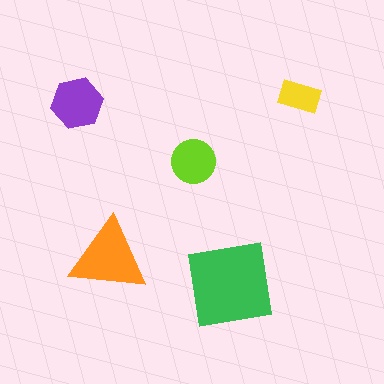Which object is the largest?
The green square.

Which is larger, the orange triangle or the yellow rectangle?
The orange triangle.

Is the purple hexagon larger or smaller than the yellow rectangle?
Larger.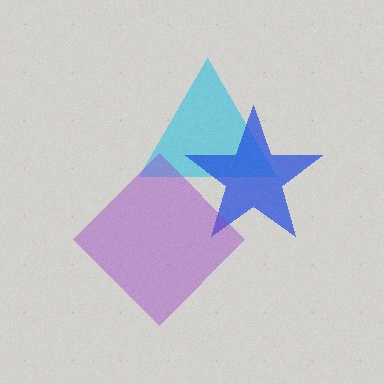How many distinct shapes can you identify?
There are 3 distinct shapes: a cyan triangle, a blue star, a purple diamond.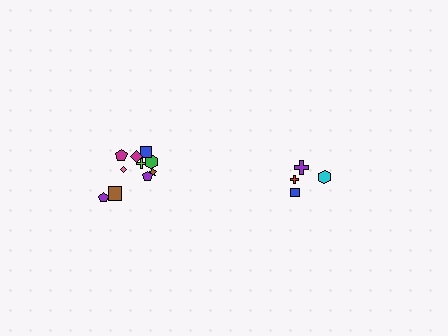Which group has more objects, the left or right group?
The left group.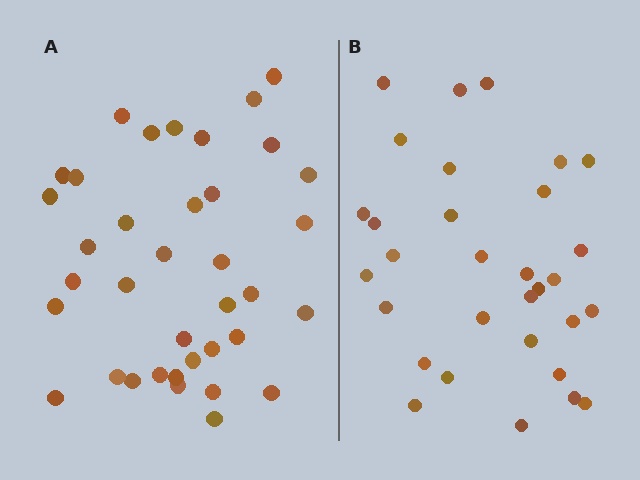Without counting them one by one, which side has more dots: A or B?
Region A (the left region) has more dots.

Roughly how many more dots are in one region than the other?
Region A has about 6 more dots than region B.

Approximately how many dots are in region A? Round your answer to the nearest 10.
About 40 dots. (The exact count is 37, which rounds to 40.)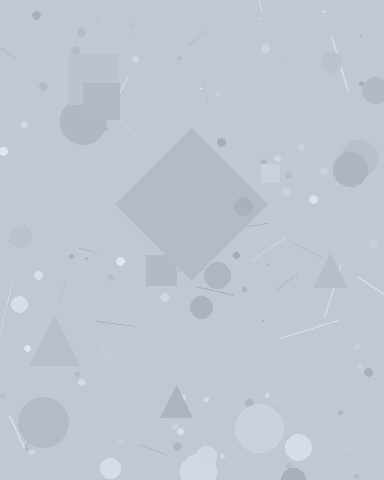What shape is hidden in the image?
A diamond is hidden in the image.